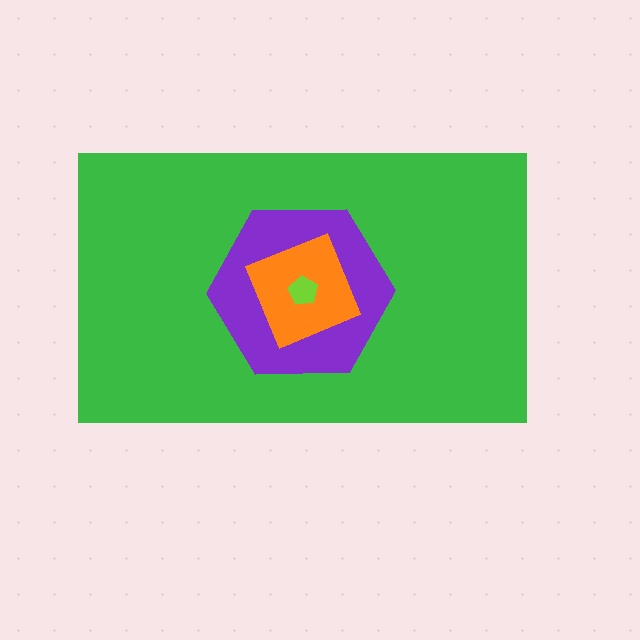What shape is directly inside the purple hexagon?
The orange diamond.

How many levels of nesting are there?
4.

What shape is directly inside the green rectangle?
The purple hexagon.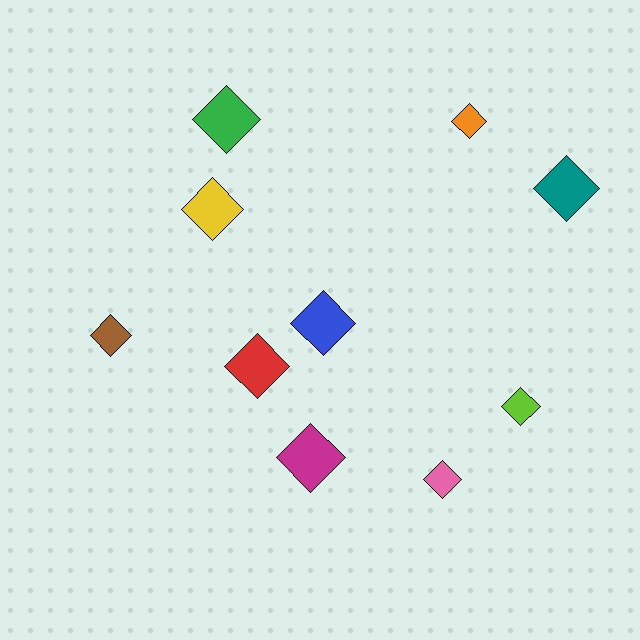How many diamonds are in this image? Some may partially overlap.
There are 10 diamonds.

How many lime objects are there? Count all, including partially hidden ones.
There is 1 lime object.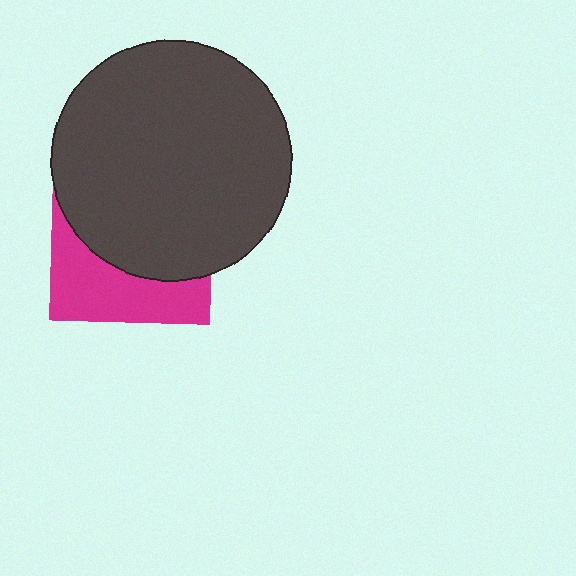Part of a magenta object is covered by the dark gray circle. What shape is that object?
It is a square.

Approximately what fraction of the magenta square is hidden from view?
Roughly 62% of the magenta square is hidden behind the dark gray circle.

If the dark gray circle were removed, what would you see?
You would see the complete magenta square.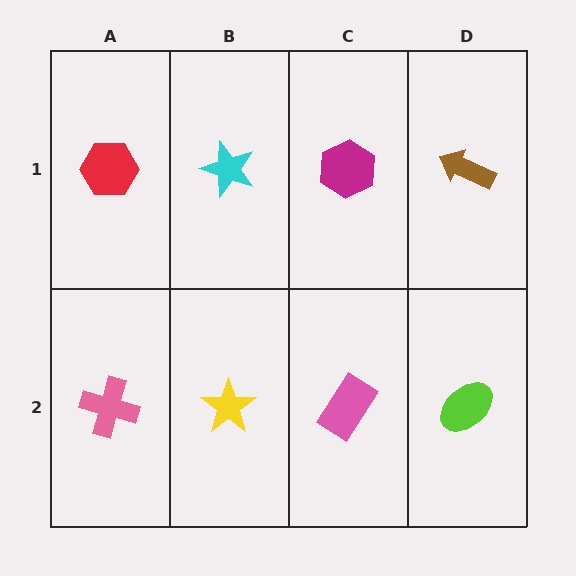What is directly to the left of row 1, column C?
A cyan star.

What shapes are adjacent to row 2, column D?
A brown arrow (row 1, column D), a pink rectangle (row 2, column C).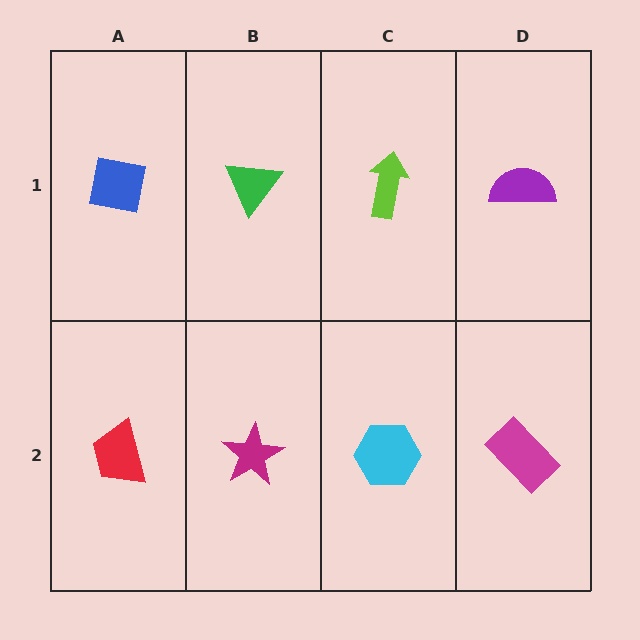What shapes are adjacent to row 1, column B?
A magenta star (row 2, column B), a blue square (row 1, column A), a lime arrow (row 1, column C).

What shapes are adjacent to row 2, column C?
A lime arrow (row 1, column C), a magenta star (row 2, column B), a magenta rectangle (row 2, column D).